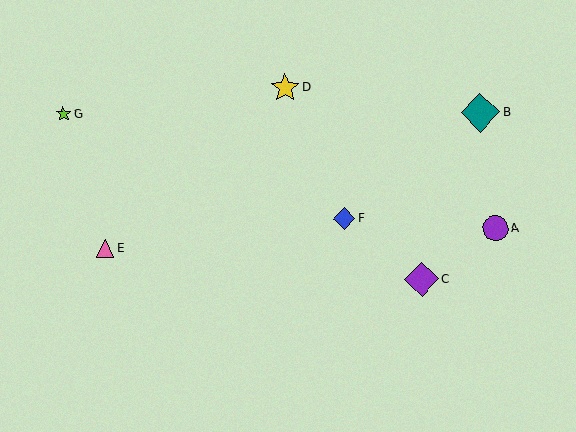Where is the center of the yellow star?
The center of the yellow star is at (285, 88).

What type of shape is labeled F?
Shape F is a blue diamond.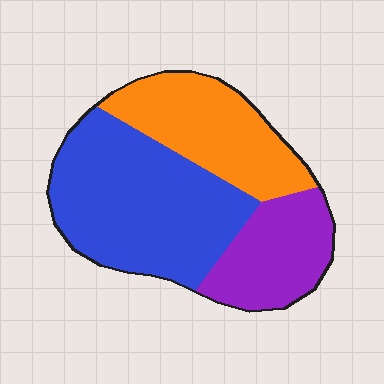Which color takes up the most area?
Blue, at roughly 50%.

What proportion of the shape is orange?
Orange covers about 30% of the shape.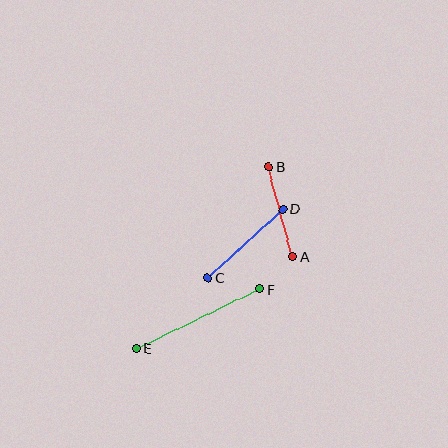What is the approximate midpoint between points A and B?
The midpoint is at approximately (281, 212) pixels.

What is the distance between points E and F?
The distance is approximately 137 pixels.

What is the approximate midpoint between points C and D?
The midpoint is at approximately (245, 243) pixels.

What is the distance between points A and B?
The distance is approximately 93 pixels.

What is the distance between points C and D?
The distance is approximately 102 pixels.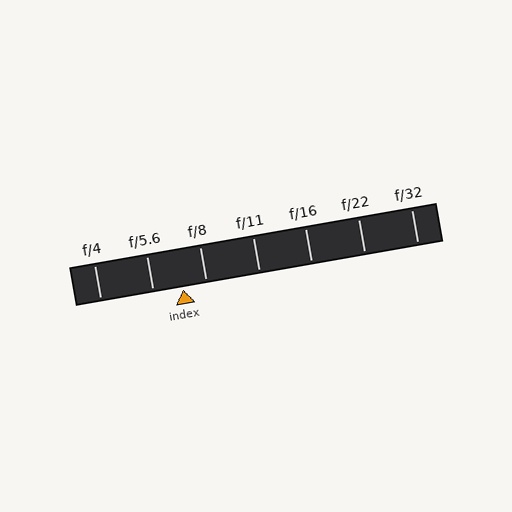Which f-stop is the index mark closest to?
The index mark is closest to f/8.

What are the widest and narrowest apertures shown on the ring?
The widest aperture shown is f/4 and the narrowest is f/32.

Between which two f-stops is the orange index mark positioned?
The index mark is between f/5.6 and f/8.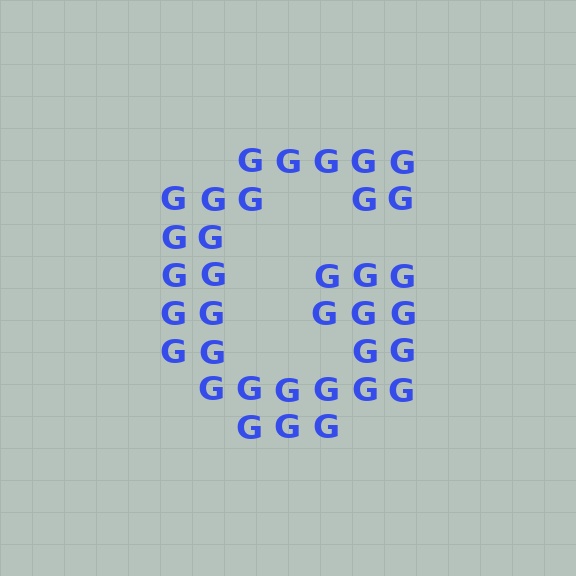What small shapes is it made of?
It is made of small letter G's.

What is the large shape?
The large shape is the letter G.